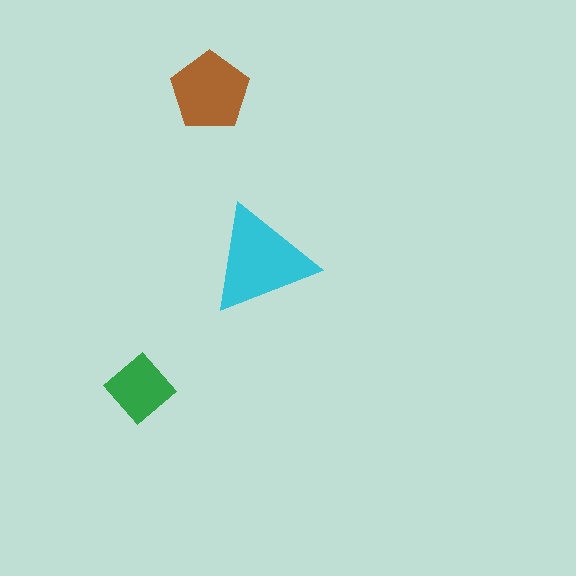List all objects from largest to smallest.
The cyan triangle, the brown pentagon, the green diamond.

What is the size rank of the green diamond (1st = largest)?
3rd.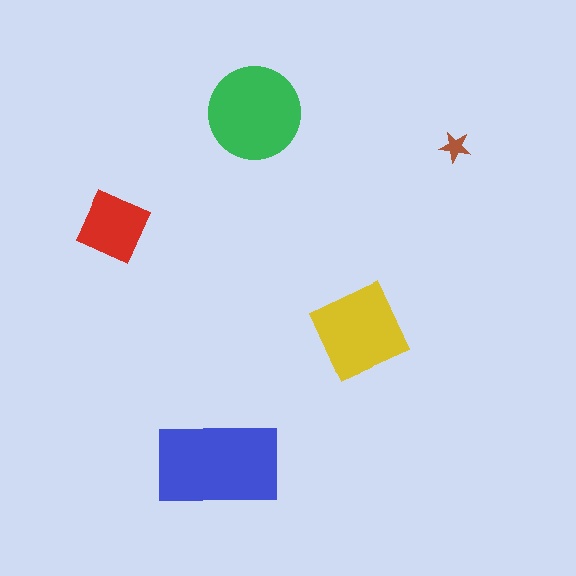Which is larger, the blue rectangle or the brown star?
The blue rectangle.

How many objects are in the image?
There are 5 objects in the image.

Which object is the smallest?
The brown star.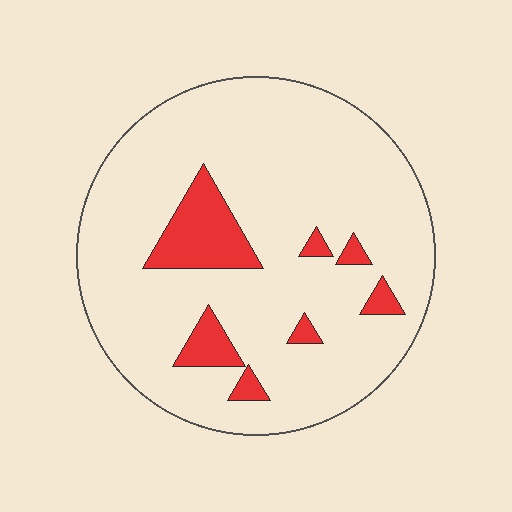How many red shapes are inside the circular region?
7.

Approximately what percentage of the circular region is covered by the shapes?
Approximately 10%.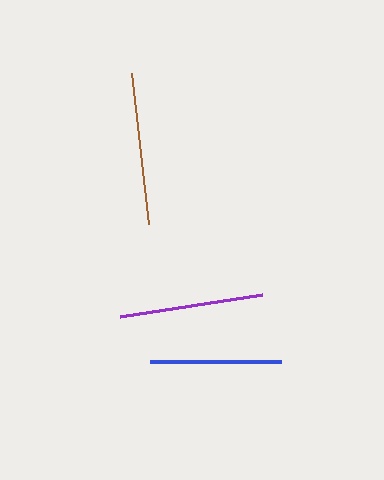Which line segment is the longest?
The brown line is the longest at approximately 152 pixels.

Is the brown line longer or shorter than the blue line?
The brown line is longer than the blue line.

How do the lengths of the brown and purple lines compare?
The brown and purple lines are approximately the same length.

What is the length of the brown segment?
The brown segment is approximately 152 pixels long.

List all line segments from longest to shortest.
From longest to shortest: brown, purple, blue.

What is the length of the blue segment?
The blue segment is approximately 131 pixels long.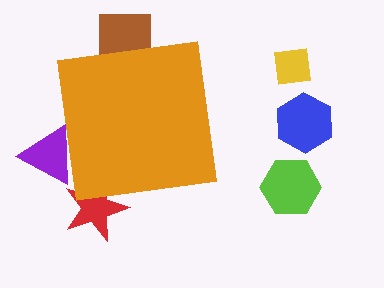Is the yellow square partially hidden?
No, the yellow square is fully visible.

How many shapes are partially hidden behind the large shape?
3 shapes are partially hidden.